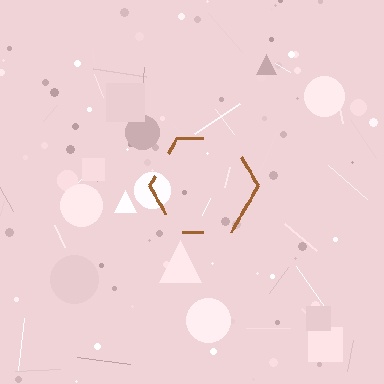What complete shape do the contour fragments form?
The contour fragments form a hexagon.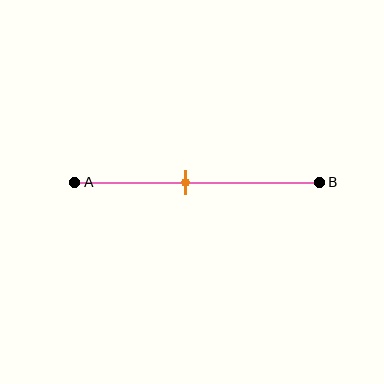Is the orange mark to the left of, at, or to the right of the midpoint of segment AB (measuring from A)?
The orange mark is to the left of the midpoint of segment AB.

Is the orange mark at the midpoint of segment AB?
No, the mark is at about 45% from A, not at the 50% midpoint.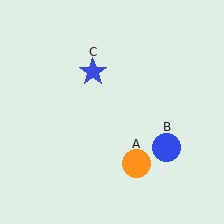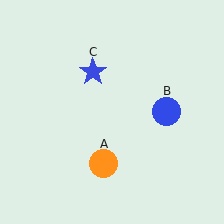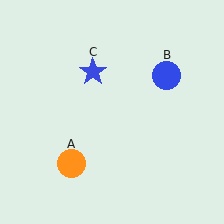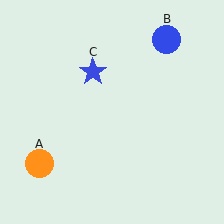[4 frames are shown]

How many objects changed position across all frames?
2 objects changed position: orange circle (object A), blue circle (object B).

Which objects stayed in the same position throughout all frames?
Blue star (object C) remained stationary.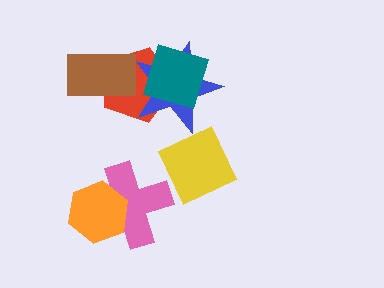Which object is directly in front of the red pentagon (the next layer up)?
The brown rectangle is directly in front of the red pentagon.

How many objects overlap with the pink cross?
1 object overlaps with the pink cross.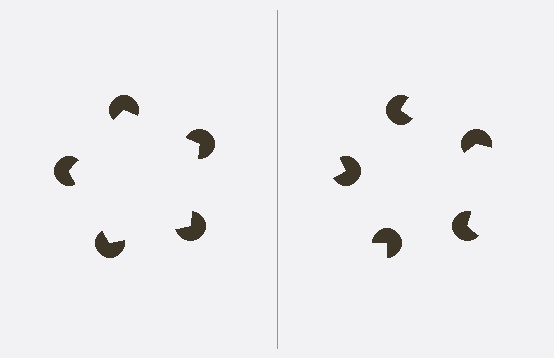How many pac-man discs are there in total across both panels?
10 — 5 on each side.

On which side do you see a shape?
An illusory pentagon appears on the left side. On the right side the wedge cuts are rotated, so no coherent shape forms.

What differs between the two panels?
The pac-man discs are positioned identically on both sides; only the wedge orientations differ. On the left they align to a pentagon; on the right they are misaligned.